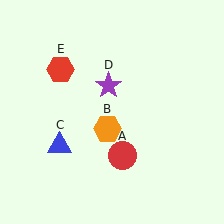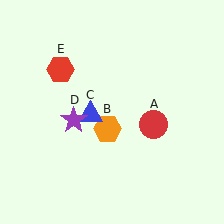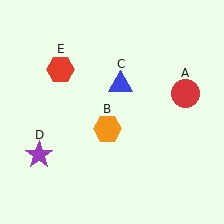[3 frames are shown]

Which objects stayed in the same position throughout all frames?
Orange hexagon (object B) and red hexagon (object E) remained stationary.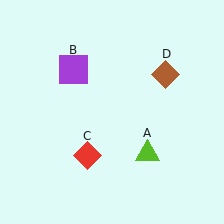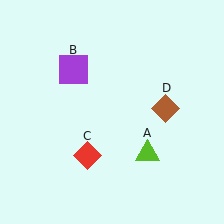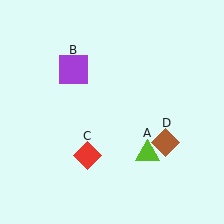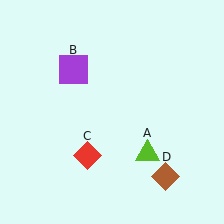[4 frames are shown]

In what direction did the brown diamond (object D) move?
The brown diamond (object D) moved down.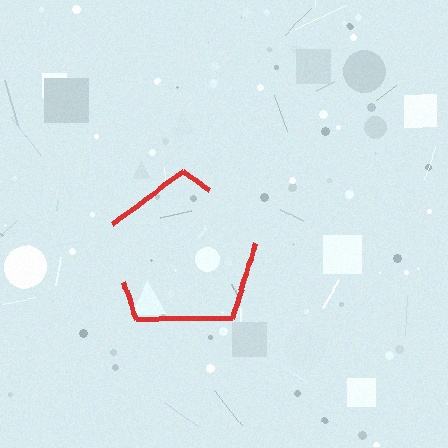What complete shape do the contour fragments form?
The contour fragments form a pentagon.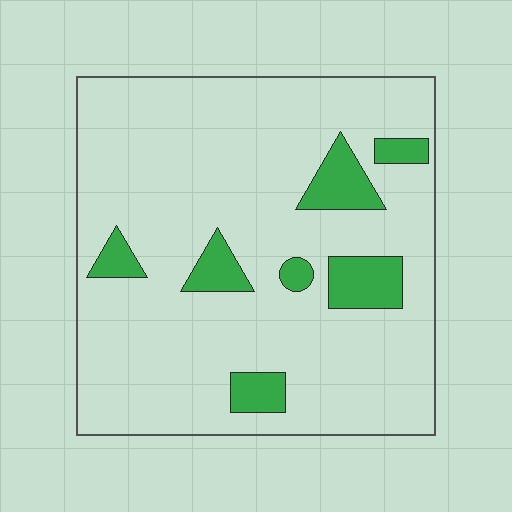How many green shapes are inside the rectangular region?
7.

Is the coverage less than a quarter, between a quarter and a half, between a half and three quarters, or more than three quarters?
Less than a quarter.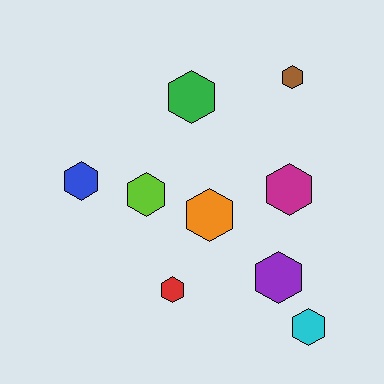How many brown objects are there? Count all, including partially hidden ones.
There is 1 brown object.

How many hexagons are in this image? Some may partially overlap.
There are 9 hexagons.